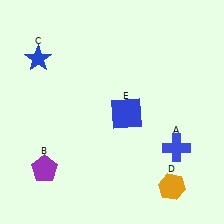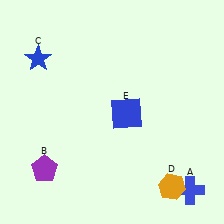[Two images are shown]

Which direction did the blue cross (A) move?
The blue cross (A) moved down.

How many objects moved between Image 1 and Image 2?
1 object moved between the two images.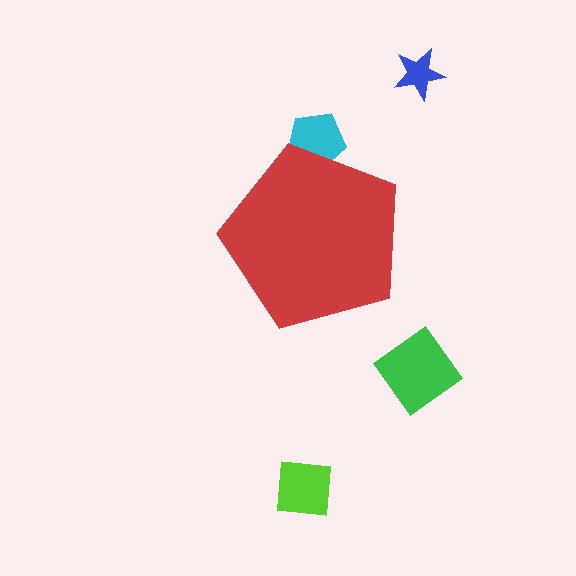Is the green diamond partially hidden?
No, the green diamond is fully visible.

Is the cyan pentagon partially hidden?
Yes, the cyan pentagon is partially hidden behind the red pentagon.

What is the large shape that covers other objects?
A red pentagon.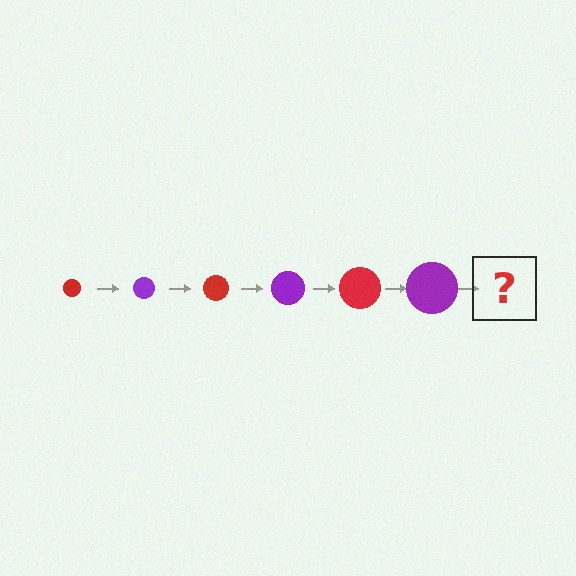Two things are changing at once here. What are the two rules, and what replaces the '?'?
The two rules are that the circle grows larger each step and the color cycles through red and purple. The '?' should be a red circle, larger than the previous one.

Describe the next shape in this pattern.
It should be a red circle, larger than the previous one.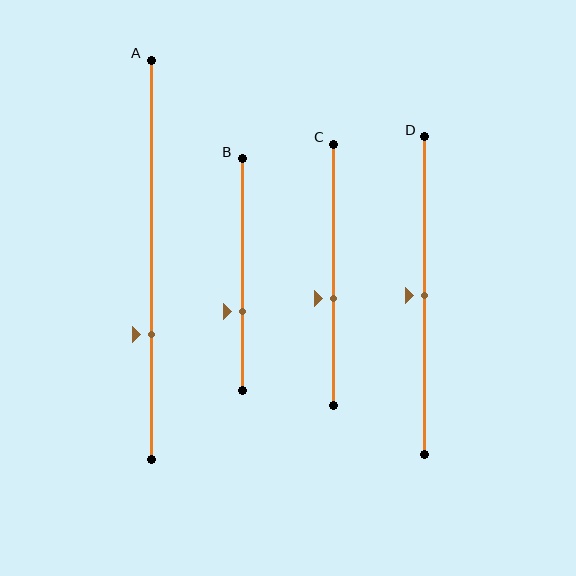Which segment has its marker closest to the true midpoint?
Segment D has its marker closest to the true midpoint.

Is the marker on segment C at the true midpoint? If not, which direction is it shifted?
No, the marker on segment C is shifted downward by about 9% of the segment length.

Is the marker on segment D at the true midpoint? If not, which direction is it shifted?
Yes, the marker on segment D is at the true midpoint.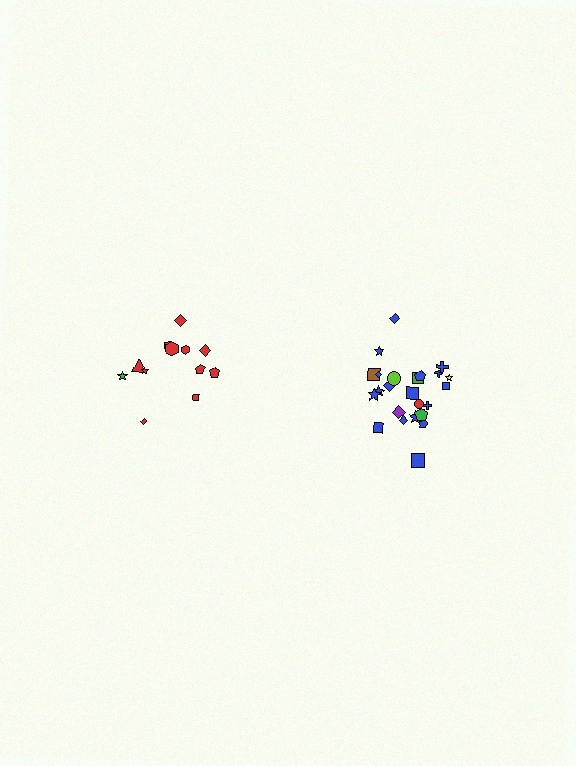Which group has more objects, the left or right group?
The right group.